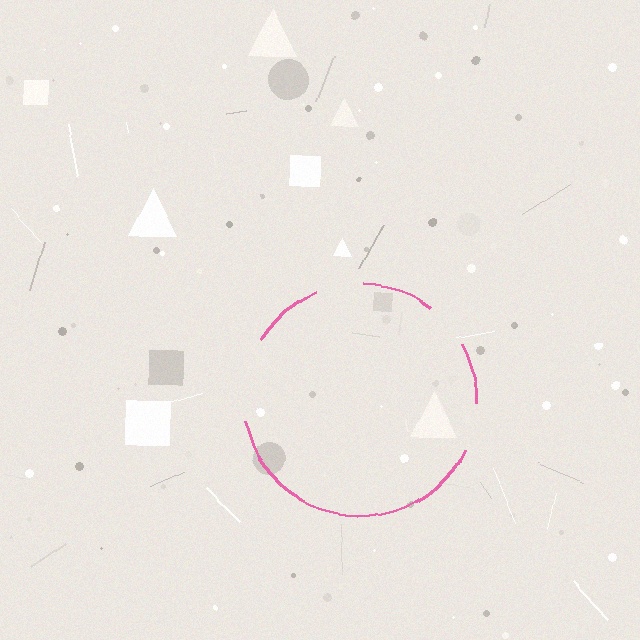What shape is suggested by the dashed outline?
The dashed outline suggests a circle.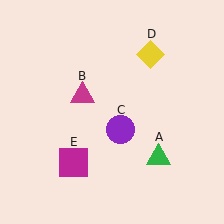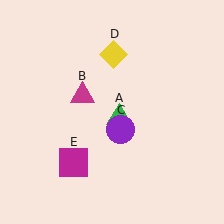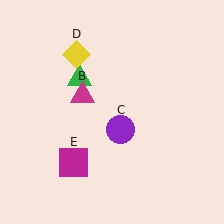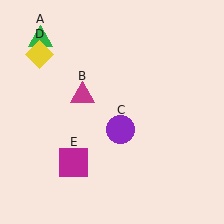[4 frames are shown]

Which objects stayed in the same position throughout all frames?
Magenta triangle (object B) and purple circle (object C) and magenta square (object E) remained stationary.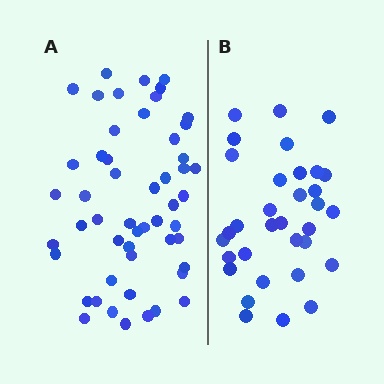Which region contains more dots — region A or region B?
Region A (the left region) has more dots.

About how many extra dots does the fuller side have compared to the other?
Region A has approximately 20 more dots than region B.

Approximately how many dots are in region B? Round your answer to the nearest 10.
About 30 dots. (The exact count is 33, which rounds to 30.)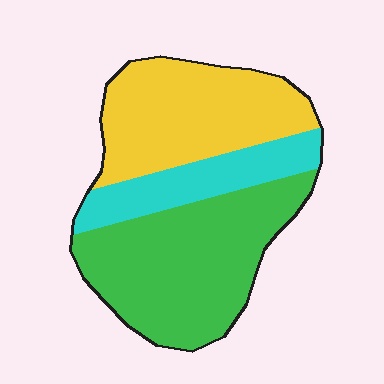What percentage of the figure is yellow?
Yellow takes up between a third and a half of the figure.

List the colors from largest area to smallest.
From largest to smallest: green, yellow, cyan.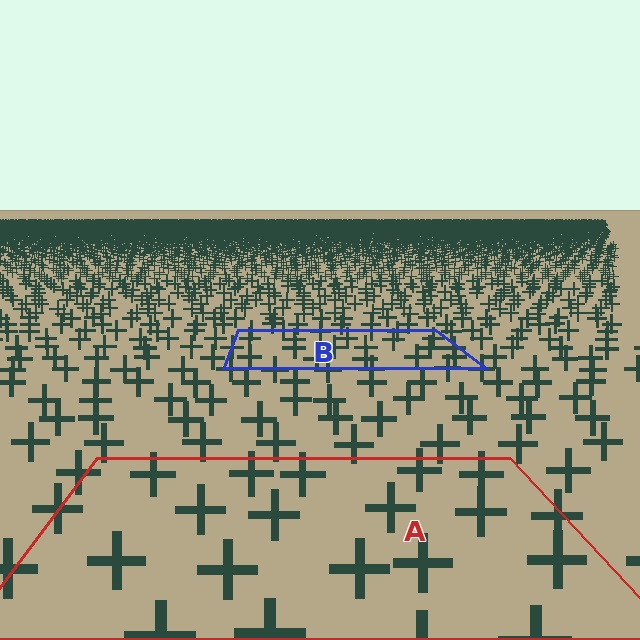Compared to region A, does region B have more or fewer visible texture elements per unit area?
Region B has more texture elements per unit area — they are packed more densely because it is farther away.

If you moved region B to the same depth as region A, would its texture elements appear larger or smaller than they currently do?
They would appear larger. At a closer depth, the same texture elements are projected at a bigger on-screen size.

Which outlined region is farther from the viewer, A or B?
Region B is farther from the viewer — the texture elements inside it appear smaller and more densely packed.